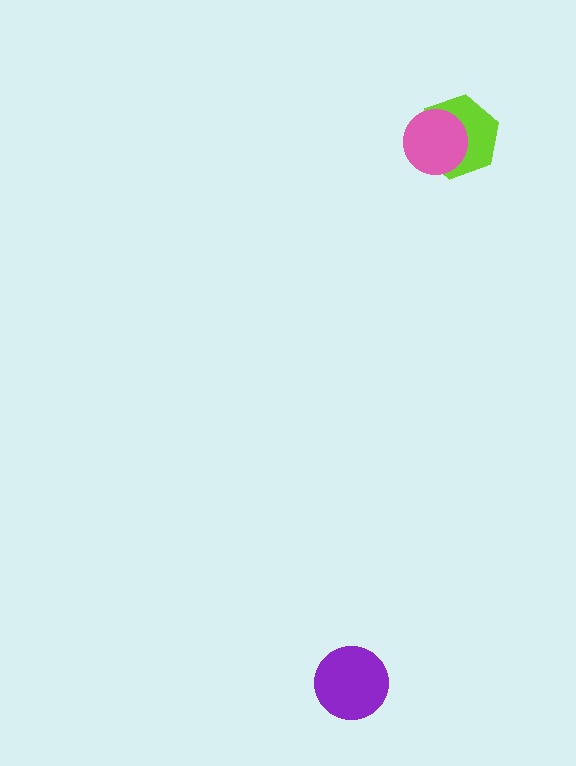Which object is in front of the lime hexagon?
The pink circle is in front of the lime hexagon.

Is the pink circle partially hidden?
No, no other shape covers it.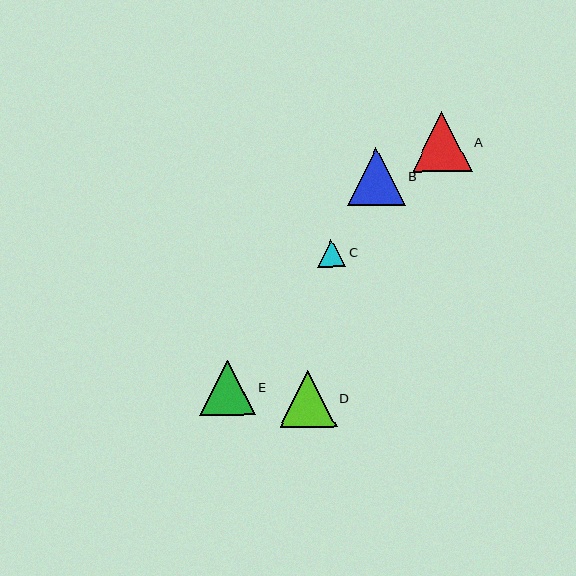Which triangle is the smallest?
Triangle C is the smallest with a size of approximately 28 pixels.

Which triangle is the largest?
Triangle A is the largest with a size of approximately 60 pixels.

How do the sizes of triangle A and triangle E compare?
Triangle A and triangle E are approximately the same size.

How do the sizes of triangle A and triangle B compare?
Triangle A and triangle B are approximately the same size.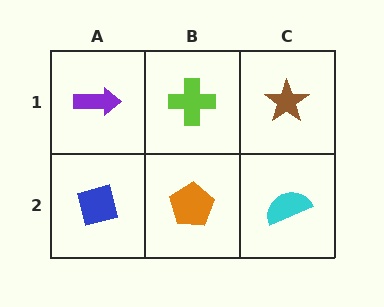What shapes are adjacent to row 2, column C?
A brown star (row 1, column C), an orange pentagon (row 2, column B).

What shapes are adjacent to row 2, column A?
A purple arrow (row 1, column A), an orange pentagon (row 2, column B).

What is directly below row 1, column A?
A blue square.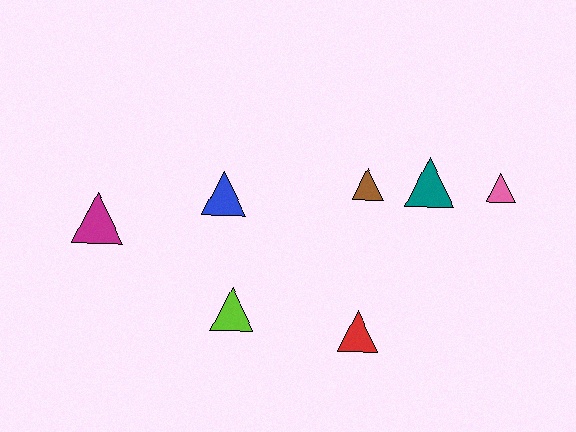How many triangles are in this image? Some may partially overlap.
There are 7 triangles.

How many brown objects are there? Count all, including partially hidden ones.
There is 1 brown object.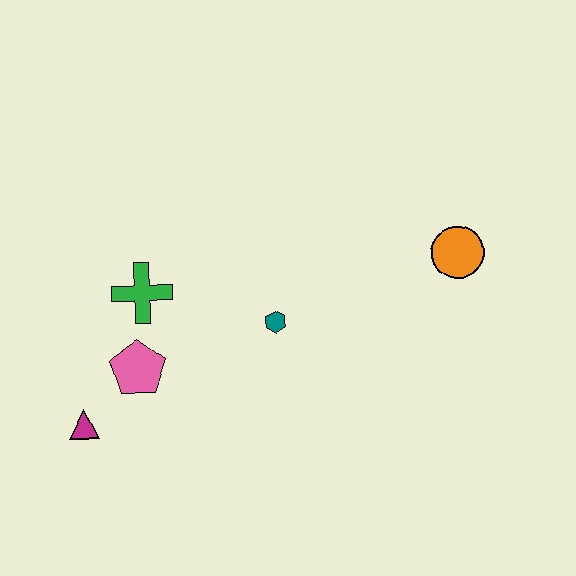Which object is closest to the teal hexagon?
The green cross is closest to the teal hexagon.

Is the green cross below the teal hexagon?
No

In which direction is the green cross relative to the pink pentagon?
The green cross is above the pink pentagon.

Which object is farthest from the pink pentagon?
The orange circle is farthest from the pink pentagon.